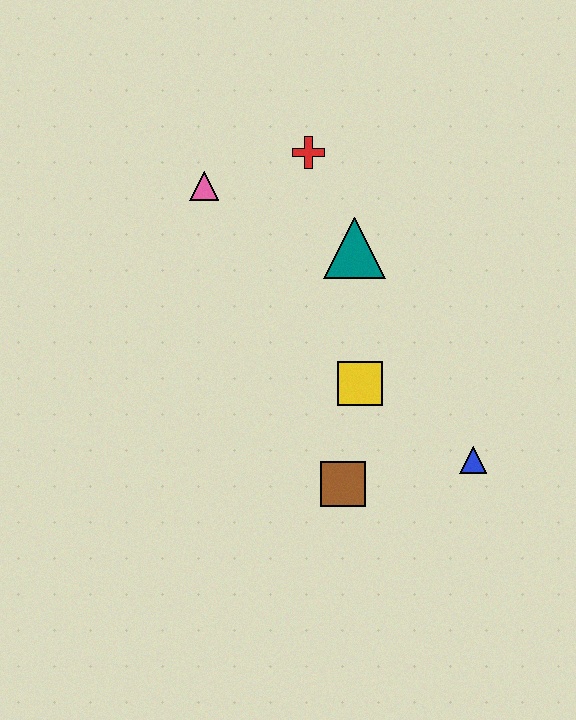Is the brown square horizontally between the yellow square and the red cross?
Yes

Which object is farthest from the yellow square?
The pink triangle is farthest from the yellow square.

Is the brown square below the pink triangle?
Yes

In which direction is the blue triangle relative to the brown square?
The blue triangle is to the right of the brown square.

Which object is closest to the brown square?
The yellow square is closest to the brown square.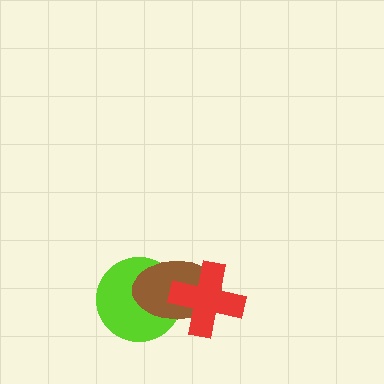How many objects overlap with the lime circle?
2 objects overlap with the lime circle.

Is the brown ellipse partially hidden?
Yes, it is partially covered by another shape.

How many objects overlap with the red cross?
2 objects overlap with the red cross.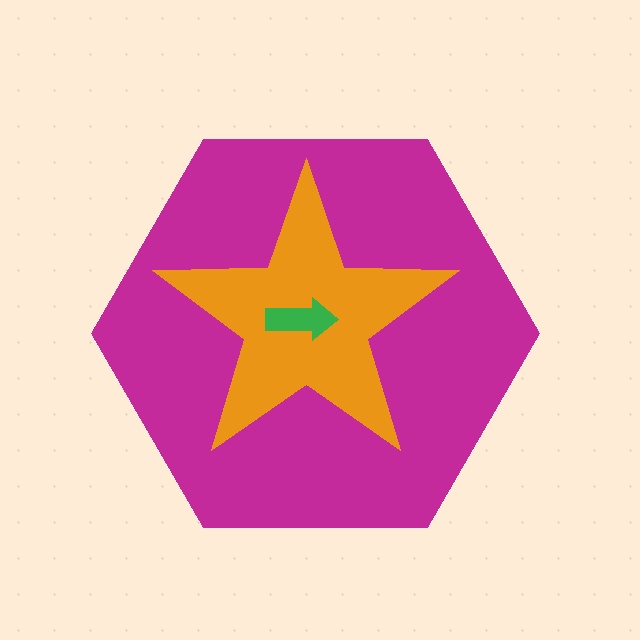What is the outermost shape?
The magenta hexagon.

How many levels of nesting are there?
3.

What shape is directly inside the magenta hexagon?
The orange star.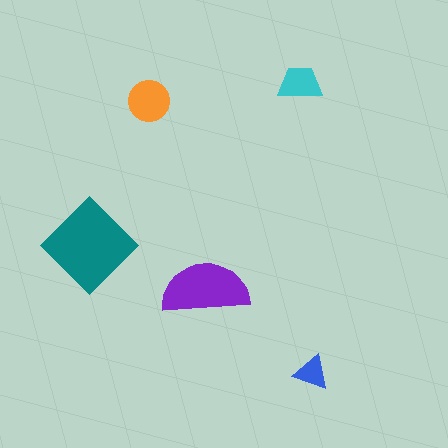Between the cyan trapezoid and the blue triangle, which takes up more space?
The cyan trapezoid.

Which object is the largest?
The teal diamond.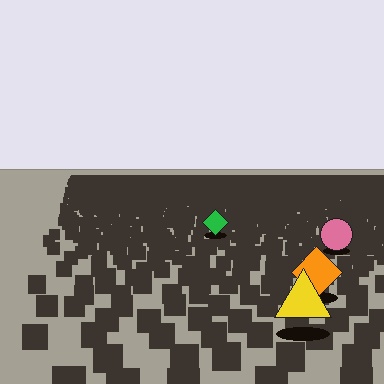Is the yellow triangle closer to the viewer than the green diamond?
Yes. The yellow triangle is closer — you can tell from the texture gradient: the ground texture is coarser near it.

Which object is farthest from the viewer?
The green diamond is farthest from the viewer. It appears smaller and the ground texture around it is denser.